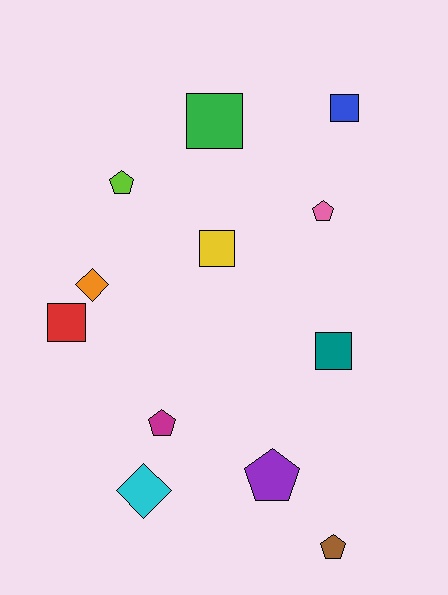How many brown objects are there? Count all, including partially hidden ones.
There is 1 brown object.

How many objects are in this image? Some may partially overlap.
There are 12 objects.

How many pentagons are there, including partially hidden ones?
There are 5 pentagons.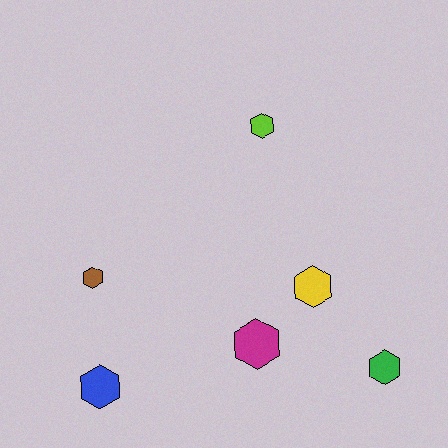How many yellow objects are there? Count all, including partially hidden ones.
There is 1 yellow object.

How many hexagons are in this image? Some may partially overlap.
There are 6 hexagons.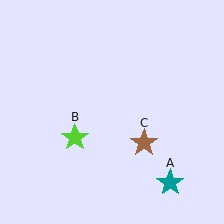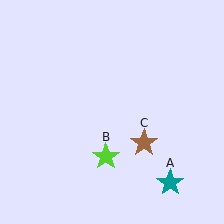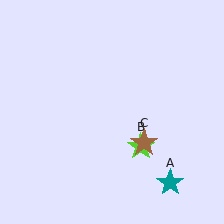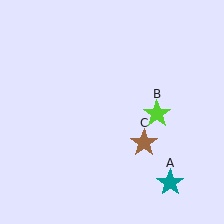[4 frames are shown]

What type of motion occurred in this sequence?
The lime star (object B) rotated counterclockwise around the center of the scene.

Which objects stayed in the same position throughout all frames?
Teal star (object A) and brown star (object C) remained stationary.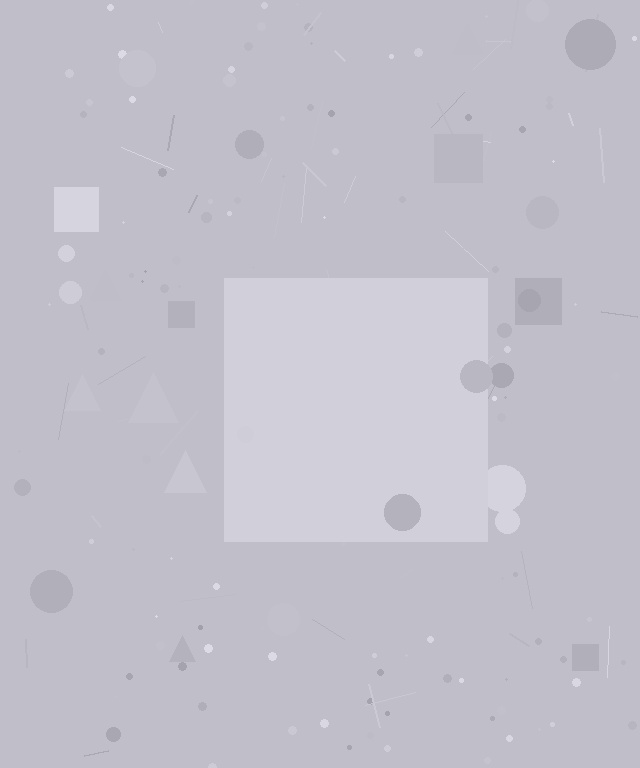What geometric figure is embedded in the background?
A square is embedded in the background.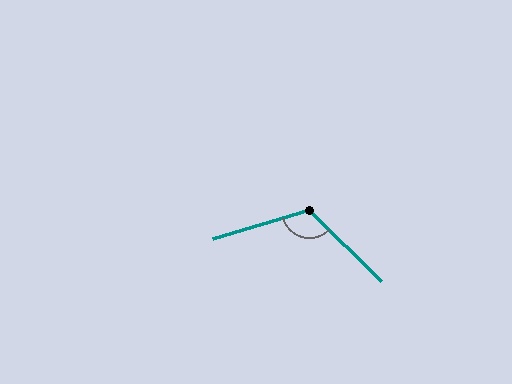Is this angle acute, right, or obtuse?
It is obtuse.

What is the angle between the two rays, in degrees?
Approximately 119 degrees.